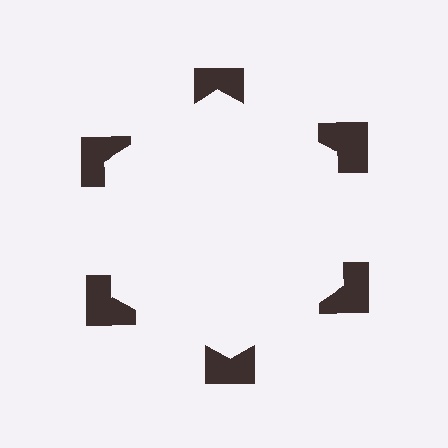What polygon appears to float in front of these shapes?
An illusory hexagon — its edges are inferred from the aligned wedge cuts in the notched squares, not physically drawn.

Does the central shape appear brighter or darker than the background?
It typically appears slightly brighter than the background, even though no actual brightness change is drawn.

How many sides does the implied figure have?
6 sides.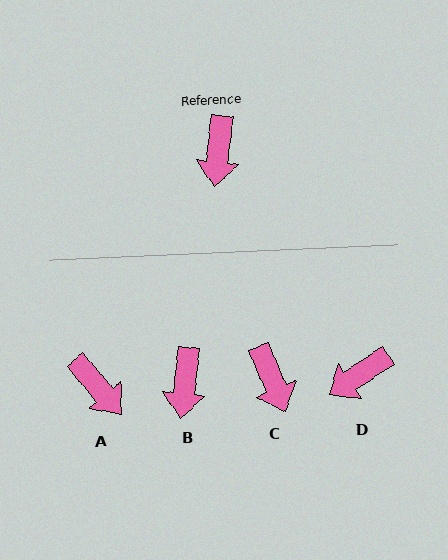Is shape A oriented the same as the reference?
No, it is off by about 47 degrees.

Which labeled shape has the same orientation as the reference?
B.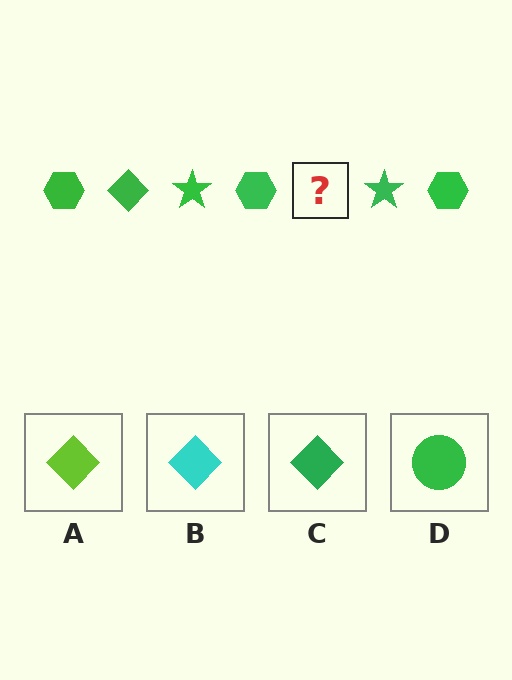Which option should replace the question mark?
Option C.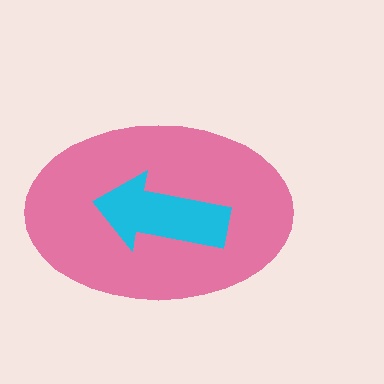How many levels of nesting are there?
2.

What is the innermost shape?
The cyan arrow.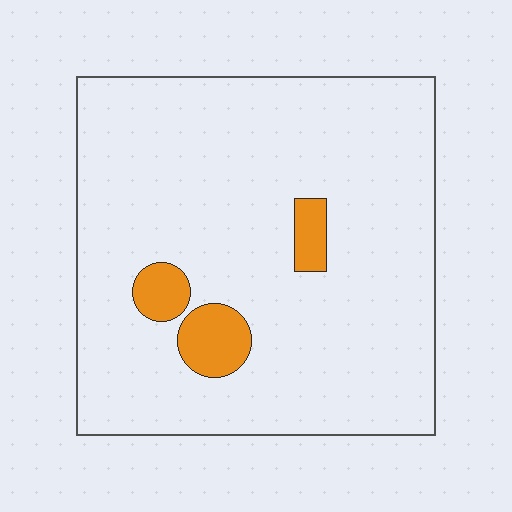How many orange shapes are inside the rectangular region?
3.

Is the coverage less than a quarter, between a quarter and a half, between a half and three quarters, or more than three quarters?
Less than a quarter.